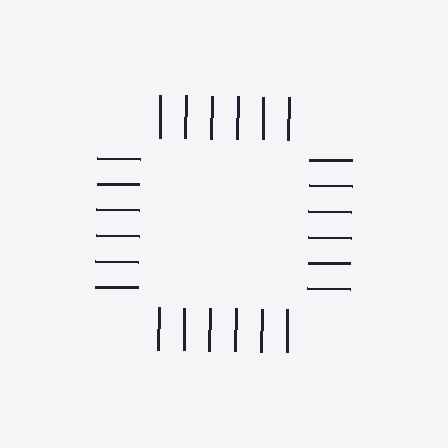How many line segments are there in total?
24 — 6 along each of the 4 edges.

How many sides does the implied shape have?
4 sides — the line-ends trace a square.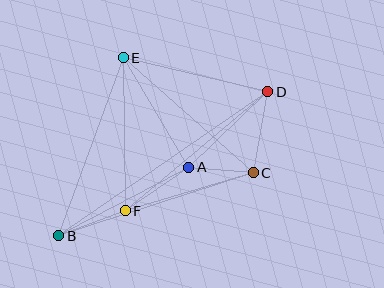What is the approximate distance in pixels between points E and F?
The distance between E and F is approximately 153 pixels.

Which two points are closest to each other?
Points A and C are closest to each other.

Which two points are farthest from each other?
Points B and D are farthest from each other.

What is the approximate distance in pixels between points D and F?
The distance between D and F is approximately 186 pixels.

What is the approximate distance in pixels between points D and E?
The distance between D and E is approximately 148 pixels.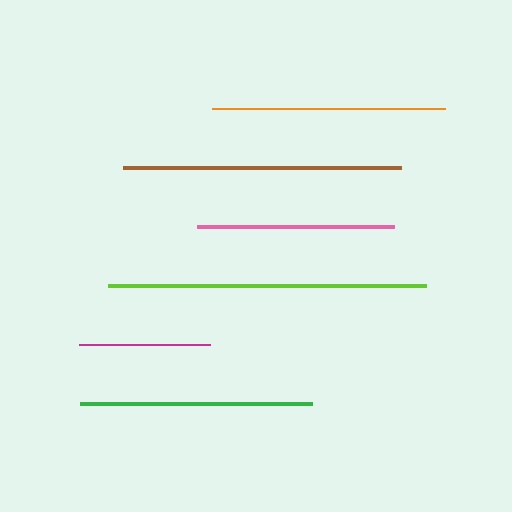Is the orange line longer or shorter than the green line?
The orange line is longer than the green line.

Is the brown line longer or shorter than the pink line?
The brown line is longer than the pink line.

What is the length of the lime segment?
The lime segment is approximately 317 pixels long.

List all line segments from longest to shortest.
From longest to shortest: lime, brown, orange, green, pink, magenta.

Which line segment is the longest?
The lime line is the longest at approximately 317 pixels.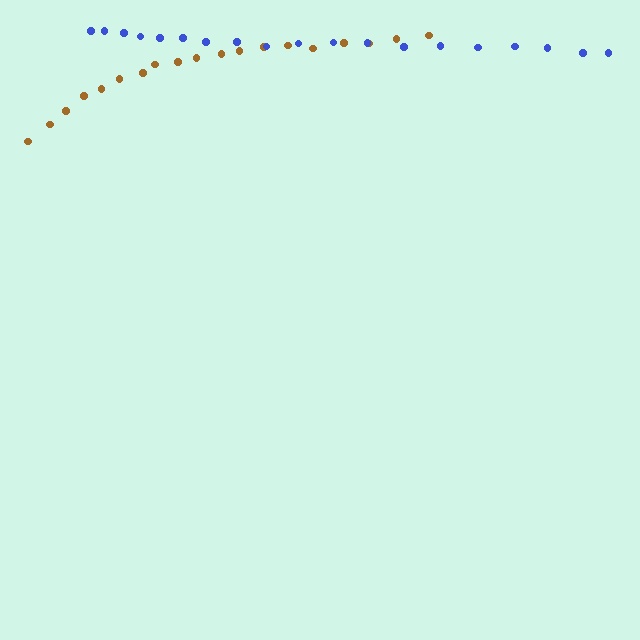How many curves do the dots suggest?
There are 2 distinct paths.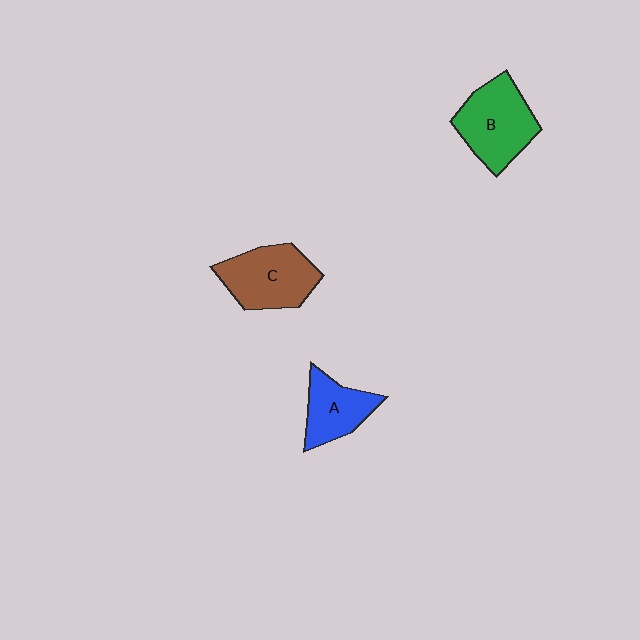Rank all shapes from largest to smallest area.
From largest to smallest: B (green), C (brown), A (blue).